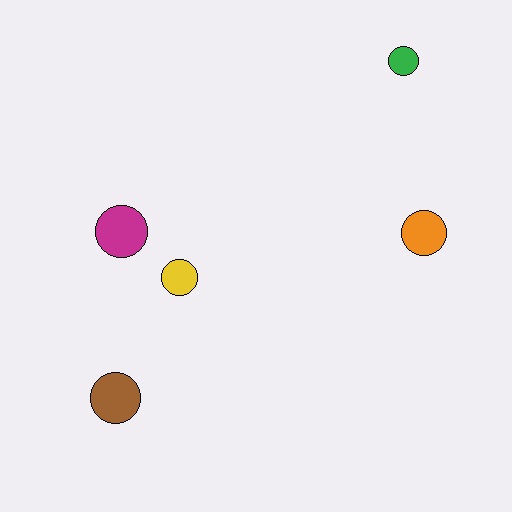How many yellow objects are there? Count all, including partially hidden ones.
There is 1 yellow object.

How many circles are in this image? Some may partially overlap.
There are 5 circles.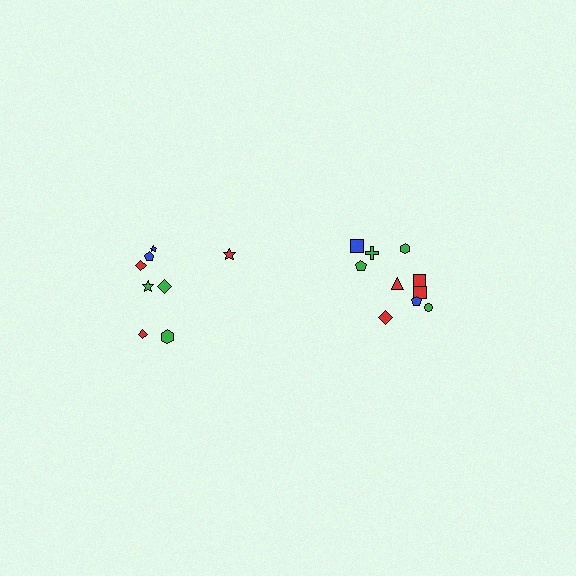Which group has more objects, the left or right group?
The right group.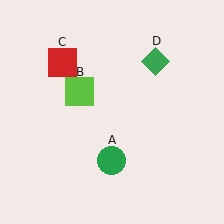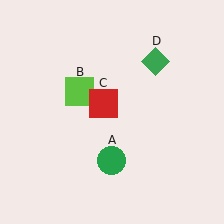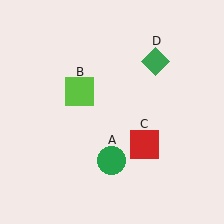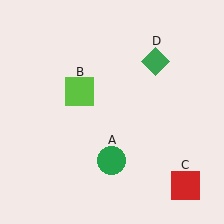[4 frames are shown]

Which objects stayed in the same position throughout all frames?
Green circle (object A) and lime square (object B) and green diamond (object D) remained stationary.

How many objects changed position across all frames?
1 object changed position: red square (object C).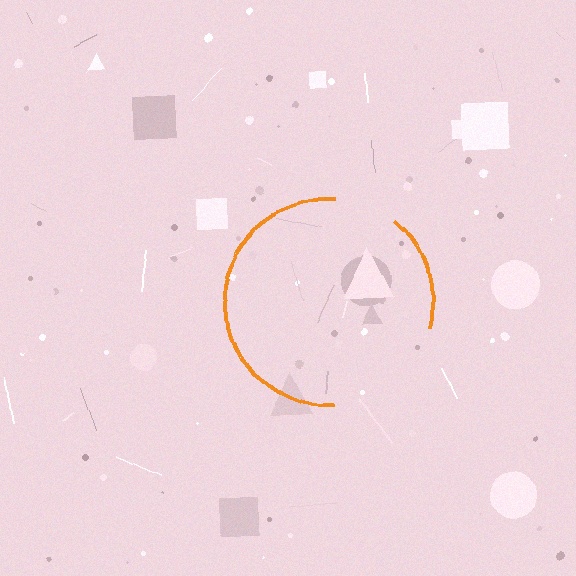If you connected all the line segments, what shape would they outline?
They would outline a circle.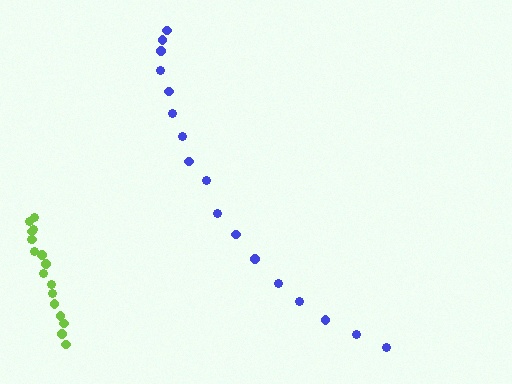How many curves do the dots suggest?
There are 2 distinct paths.